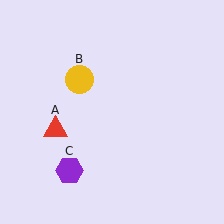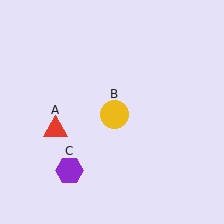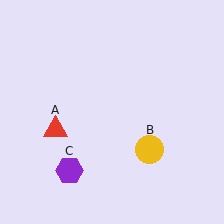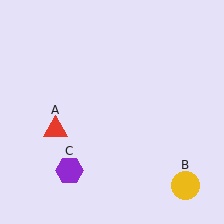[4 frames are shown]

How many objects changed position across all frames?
1 object changed position: yellow circle (object B).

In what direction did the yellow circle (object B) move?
The yellow circle (object B) moved down and to the right.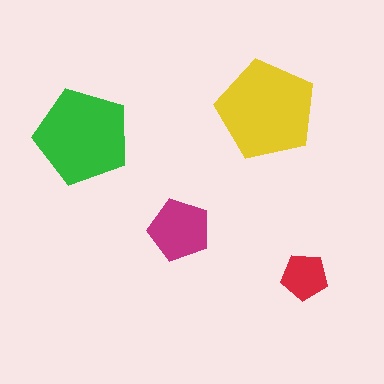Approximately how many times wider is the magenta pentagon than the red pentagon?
About 1.5 times wider.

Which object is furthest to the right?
The red pentagon is rightmost.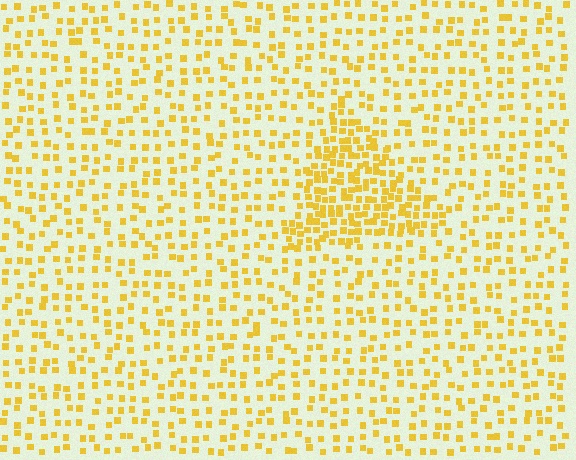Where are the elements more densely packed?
The elements are more densely packed inside the triangle boundary.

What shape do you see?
I see a triangle.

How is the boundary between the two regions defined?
The boundary is defined by a change in element density (approximately 2.2x ratio). All elements are the same color, size, and shape.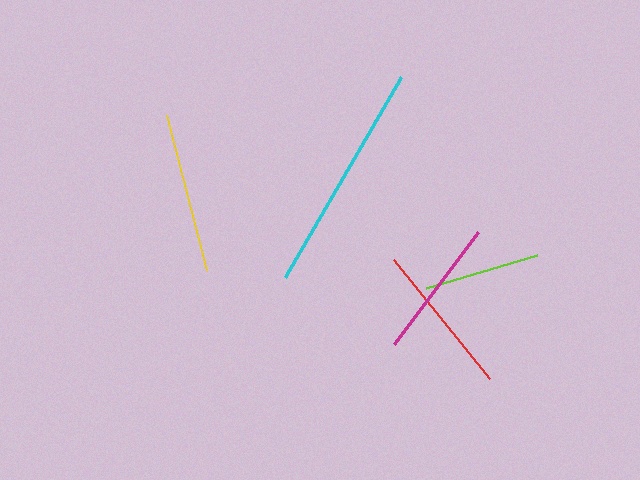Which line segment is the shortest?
The lime line is the shortest at approximately 116 pixels.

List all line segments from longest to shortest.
From longest to shortest: cyan, yellow, red, magenta, lime.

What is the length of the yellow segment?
The yellow segment is approximately 159 pixels long.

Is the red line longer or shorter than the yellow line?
The yellow line is longer than the red line.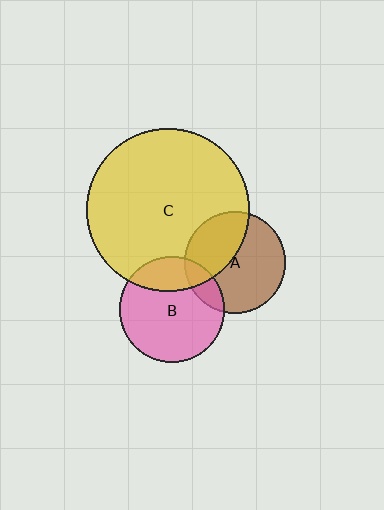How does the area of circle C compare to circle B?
Approximately 2.4 times.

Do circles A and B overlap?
Yes.